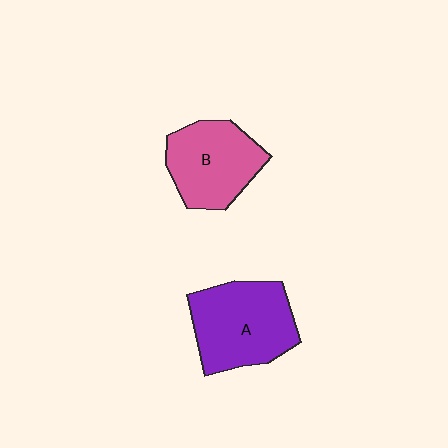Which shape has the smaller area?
Shape B (pink).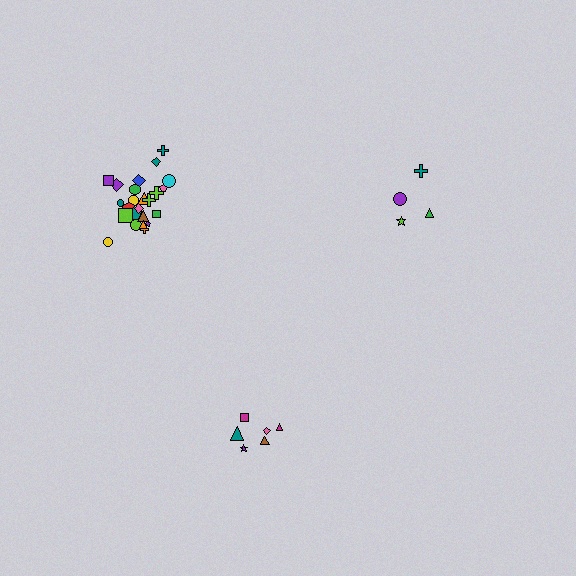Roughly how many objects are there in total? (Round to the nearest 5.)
Roughly 35 objects in total.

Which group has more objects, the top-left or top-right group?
The top-left group.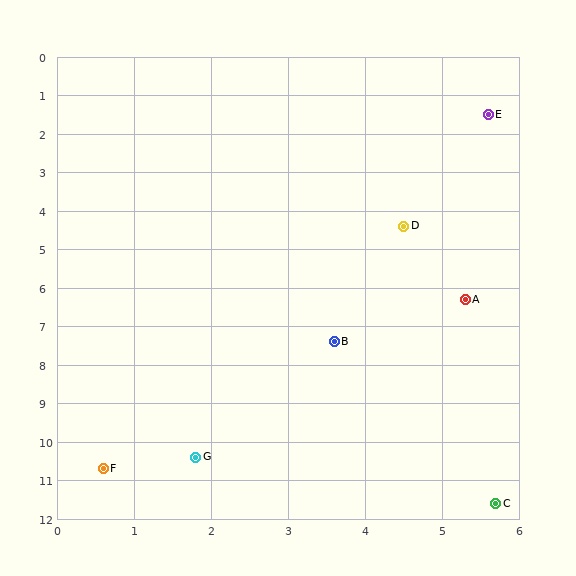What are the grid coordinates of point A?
Point A is at approximately (5.3, 6.3).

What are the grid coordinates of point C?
Point C is at approximately (5.7, 11.6).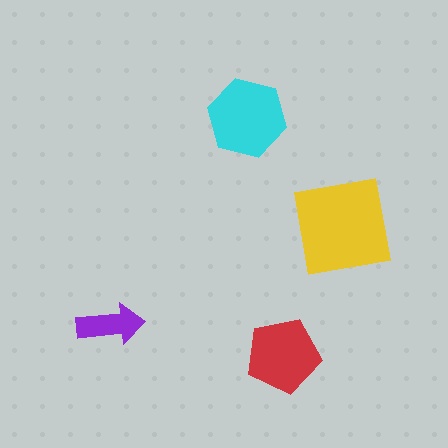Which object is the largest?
The yellow square.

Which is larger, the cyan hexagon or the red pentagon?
The cyan hexagon.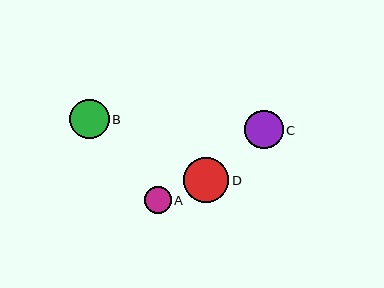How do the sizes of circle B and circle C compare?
Circle B and circle C are approximately the same size.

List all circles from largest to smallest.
From largest to smallest: D, B, C, A.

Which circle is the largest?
Circle D is the largest with a size of approximately 45 pixels.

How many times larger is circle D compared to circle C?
Circle D is approximately 1.2 times the size of circle C.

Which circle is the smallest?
Circle A is the smallest with a size of approximately 27 pixels.